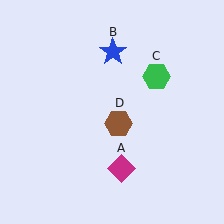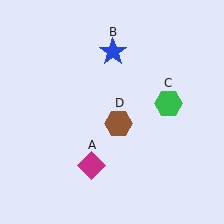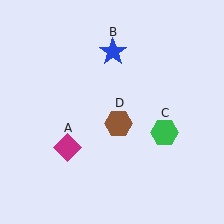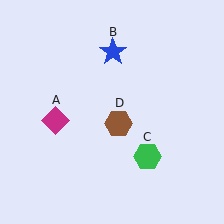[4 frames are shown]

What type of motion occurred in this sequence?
The magenta diamond (object A), green hexagon (object C) rotated clockwise around the center of the scene.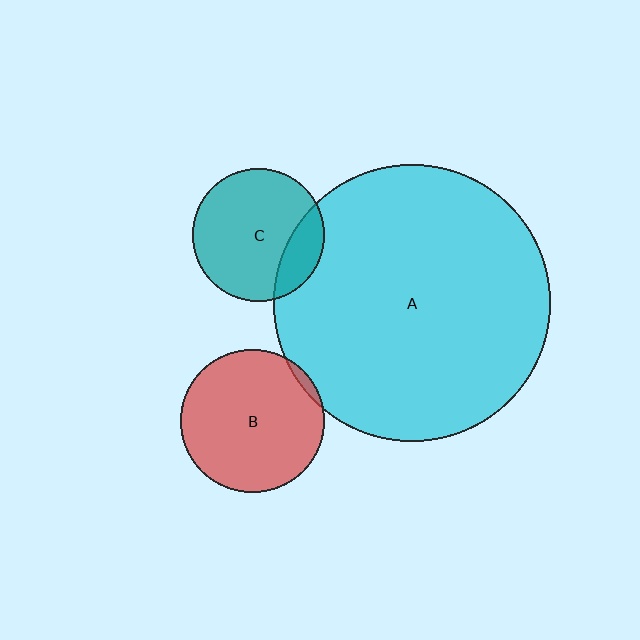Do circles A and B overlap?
Yes.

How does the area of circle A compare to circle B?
Approximately 3.7 times.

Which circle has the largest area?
Circle A (cyan).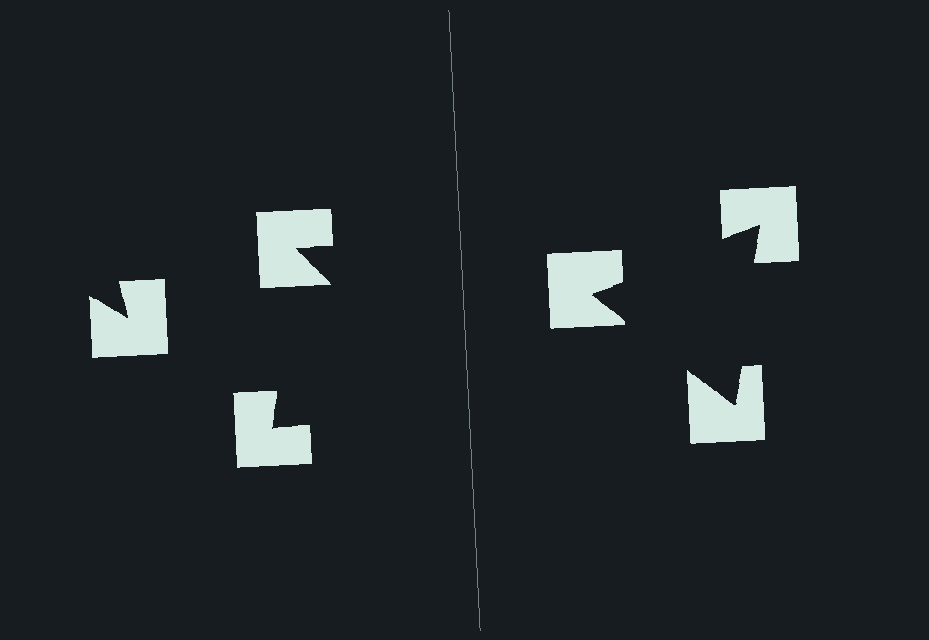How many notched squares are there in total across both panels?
6 — 3 on each side.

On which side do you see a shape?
An illusory triangle appears on the right side. On the left side the wedge cuts are rotated, so no coherent shape forms.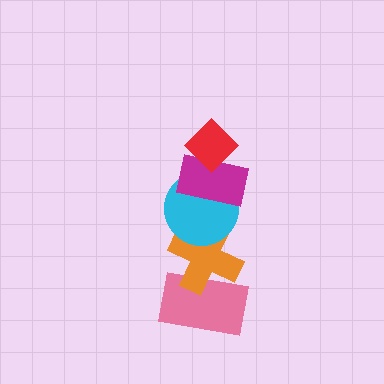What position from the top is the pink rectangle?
The pink rectangle is 5th from the top.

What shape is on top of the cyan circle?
The magenta rectangle is on top of the cyan circle.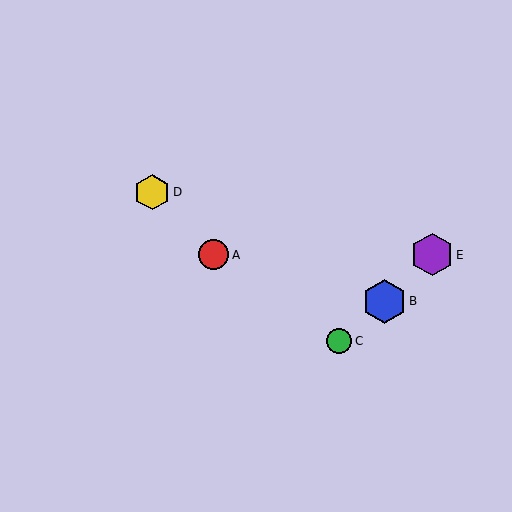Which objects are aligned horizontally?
Objects A, E are aligned horizontally.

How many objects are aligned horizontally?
2 objects (A, E) are aligned horizontally.